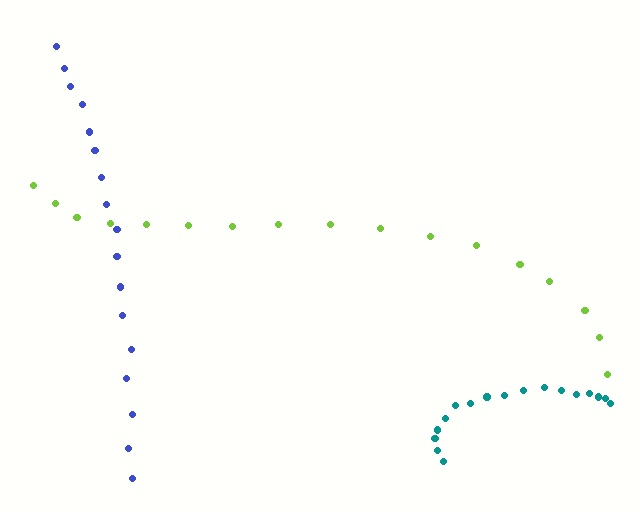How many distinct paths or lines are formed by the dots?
There are 3 distinct paths.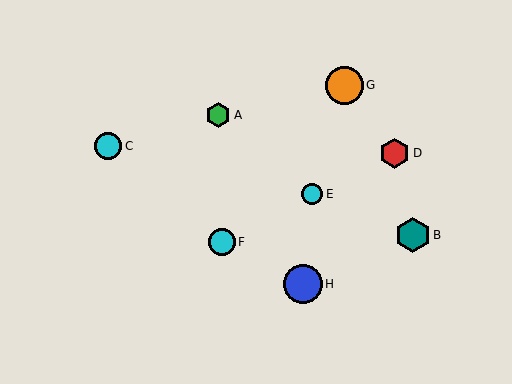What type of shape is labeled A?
Shape A is a green hexagon.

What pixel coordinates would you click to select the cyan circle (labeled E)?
Click at (312, 194) to select the cyan circle E.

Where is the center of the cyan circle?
The center of the cyan circle is at (222, 242).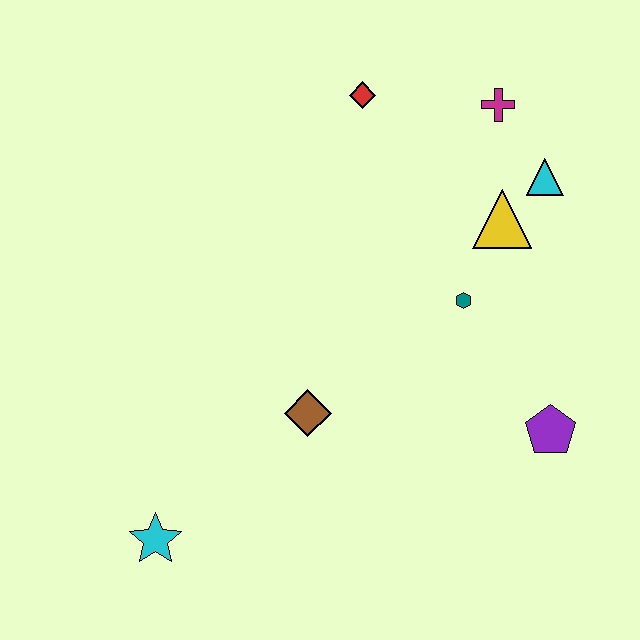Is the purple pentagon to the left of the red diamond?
No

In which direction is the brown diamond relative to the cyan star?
The brown diamond is to the right of the cyan star.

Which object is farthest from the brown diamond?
The magenta cross is farthest from the brown diamond.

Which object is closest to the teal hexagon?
The yellow triangle is closest to the teal hexagon.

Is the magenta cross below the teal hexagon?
No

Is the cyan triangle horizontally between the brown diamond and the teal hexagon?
No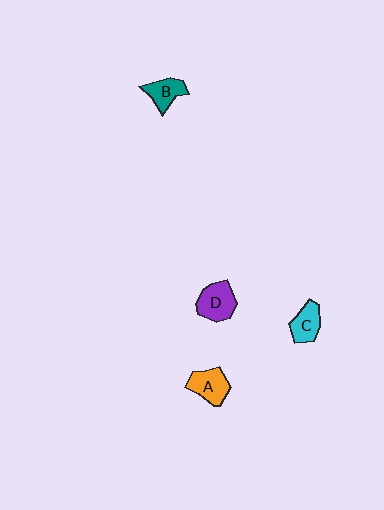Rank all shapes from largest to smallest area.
From largest to smallest: D (purple), A (orange), C (cyan), B (teal).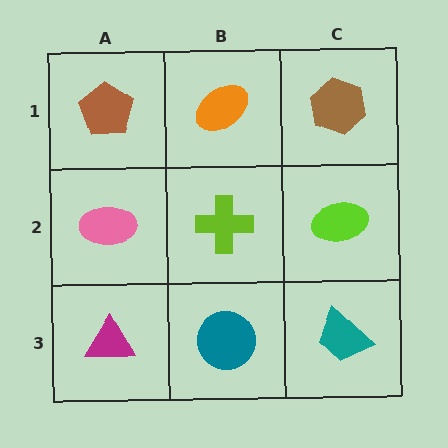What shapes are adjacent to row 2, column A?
A brown pentagon (row 1, column A), a magenta triangle (row 3, column A), a lime cross (row 2, column B).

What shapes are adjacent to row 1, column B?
A lime cross (row 2, column B), a brown pentagon (row 1, column A), a brown hexagon (row 1, column C).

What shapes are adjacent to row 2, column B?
An orange ellipse (row 1, column B), a teal circle (row 3, column B), a pink ellipse (row 2, column A), a lime ellipse (row 2, column C).